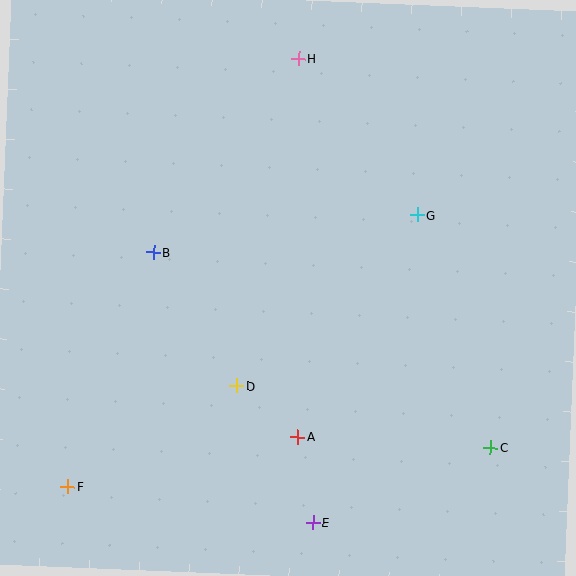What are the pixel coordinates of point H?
Point H is at (298, 58).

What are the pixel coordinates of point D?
Point D is at (237, 386).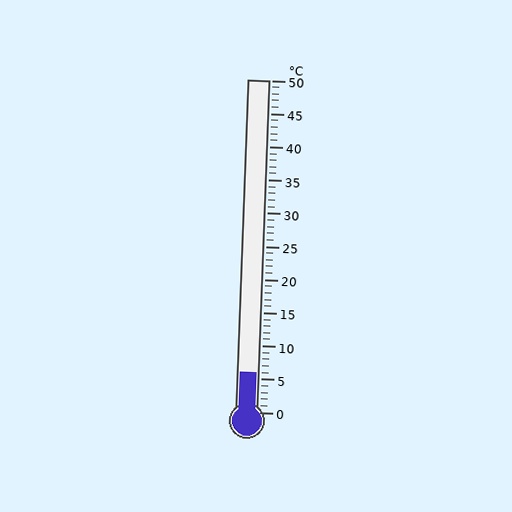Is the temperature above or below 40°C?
The temperature is below 40°C.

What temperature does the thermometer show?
The thermometer shows approximately 6°C.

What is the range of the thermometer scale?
The thermometer scale ranges from 0°C to 50°C.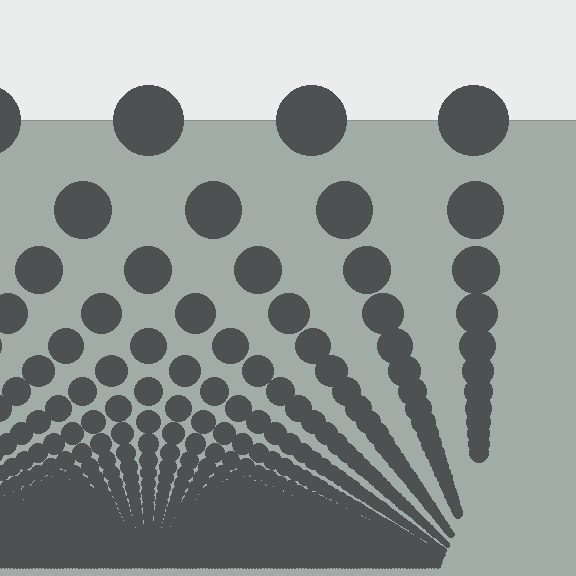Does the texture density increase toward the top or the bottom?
Density increases toward the bottom.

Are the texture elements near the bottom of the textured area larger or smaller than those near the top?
Smaller. The gradient is inverted — elements near the bottom are smaller and denser.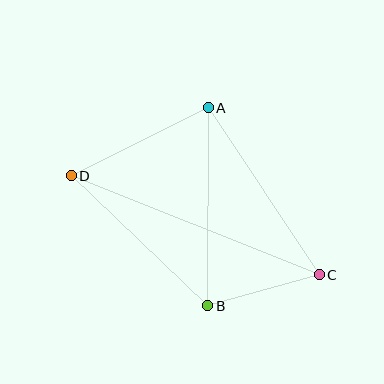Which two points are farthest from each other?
Points C and D are farthest from each other.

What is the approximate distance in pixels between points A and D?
The distance between A and D is approximately 153 pixels.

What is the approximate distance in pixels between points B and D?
The distance between B and D is approximately 188 pixels.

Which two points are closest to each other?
Points B and C are closest to each other.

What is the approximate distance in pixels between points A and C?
The distance between A and C is approximately 201 pixels.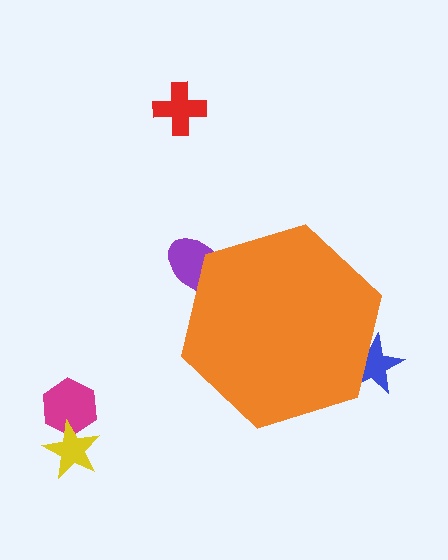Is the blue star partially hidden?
Yes, the blue star is partially hidden behind the orange hexagon.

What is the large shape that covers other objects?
An orange hexagon.